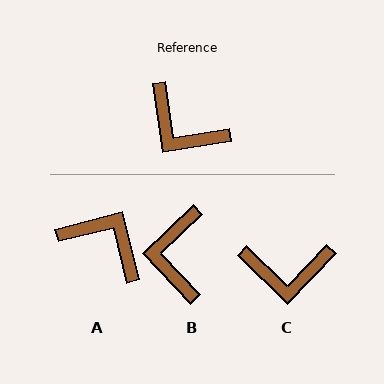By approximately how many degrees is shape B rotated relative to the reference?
Approximately 55 degrees clockwise.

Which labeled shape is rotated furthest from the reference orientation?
A, about 174 degrees away.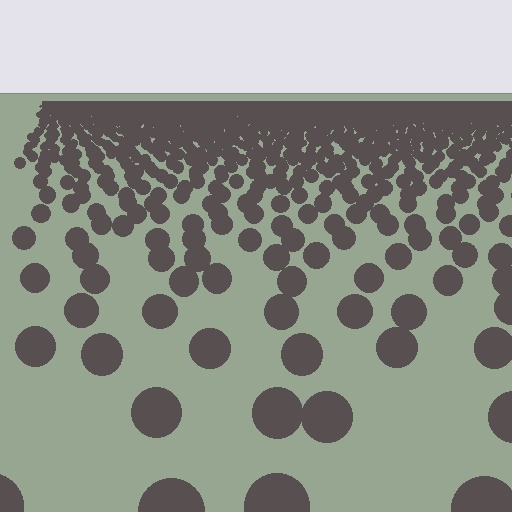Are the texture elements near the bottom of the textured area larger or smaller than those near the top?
Larger. Near the bottom, elements are closer to the viewer and appear at a bigger on-screen size.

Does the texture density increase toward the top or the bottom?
Density increases toward the top.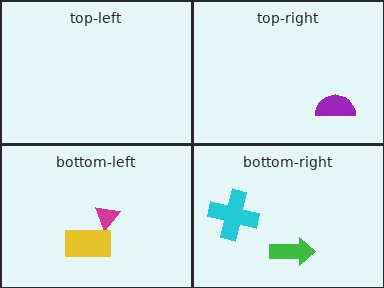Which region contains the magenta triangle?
The bottom-left region.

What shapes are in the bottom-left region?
The magenta triangle, the yellow rectangle.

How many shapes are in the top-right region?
1.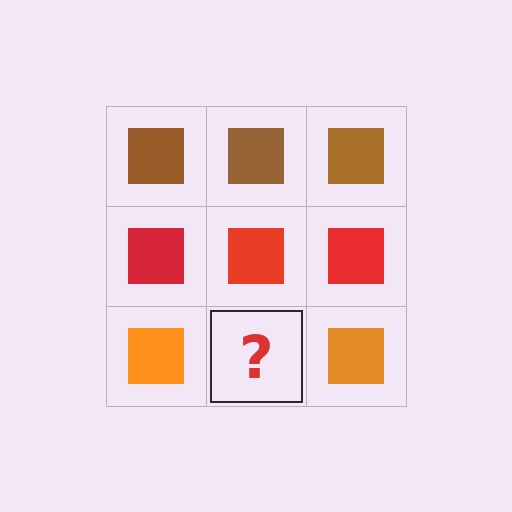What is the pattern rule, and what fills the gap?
The rule is that each row has a consistent color. The gap should be filled with an orange square.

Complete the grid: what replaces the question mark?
The question mark should be replaced with an orange square.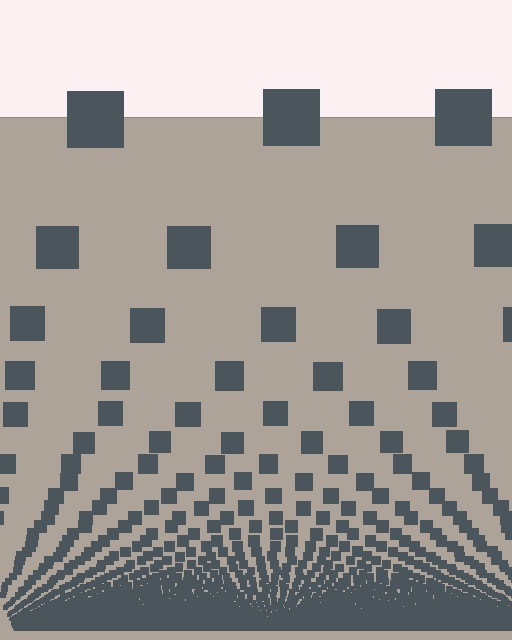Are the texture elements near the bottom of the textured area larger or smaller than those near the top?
Smaller. The gradient is inverted — elements near the bottom are smaller and denser.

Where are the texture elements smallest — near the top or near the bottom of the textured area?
Near the bottom.